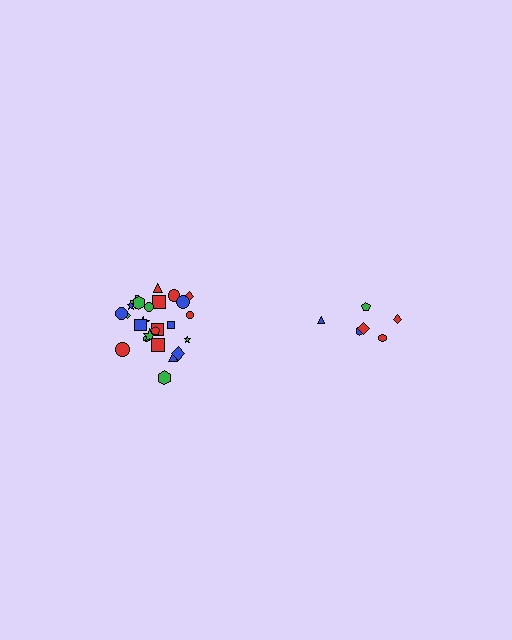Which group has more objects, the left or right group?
The left group.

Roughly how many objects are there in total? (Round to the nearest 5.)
Roughly 30 objects in total.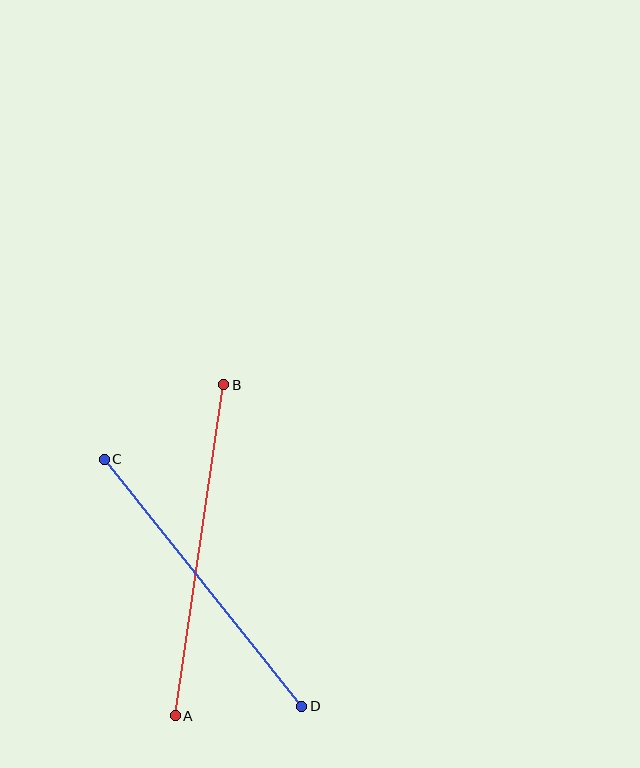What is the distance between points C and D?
The distance is approximately 316 pixels.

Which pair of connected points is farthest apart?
Points A and B are farthest apart.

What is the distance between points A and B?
The distance is approximately 334 pixels.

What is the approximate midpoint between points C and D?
The midpoint is at approximately (203, 583) pixels.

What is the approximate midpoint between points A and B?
The midpoint is at approximately (199, 550) pixels.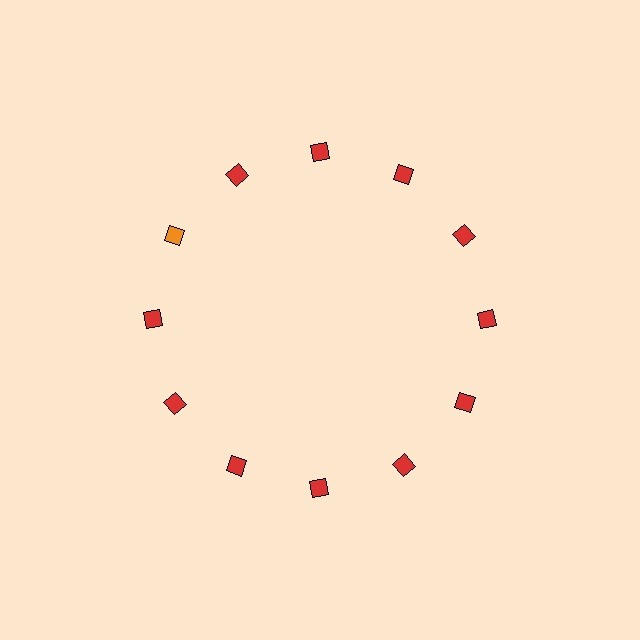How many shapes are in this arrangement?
There are 12 shapes arranged in a ring pattern.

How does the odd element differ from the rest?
It has a different color: orange instead of red.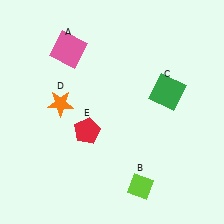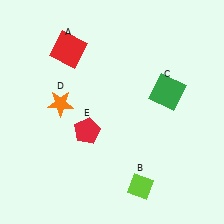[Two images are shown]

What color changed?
The square (A) changed from pink in Image 1 to red in Image 2.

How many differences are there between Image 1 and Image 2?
There is 1 difference between the two images.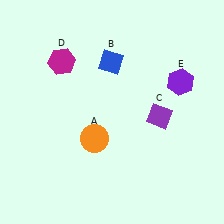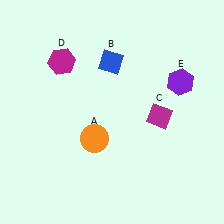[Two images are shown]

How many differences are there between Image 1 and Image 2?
There is 1 difference between the two images.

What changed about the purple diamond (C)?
In Image 1, C is purple. In Image 2, it changed to magenta.